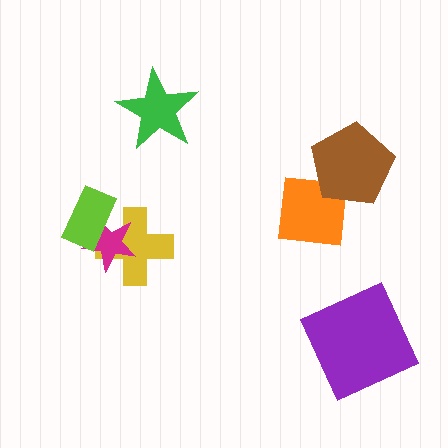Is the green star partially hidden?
No, no other shape covers it.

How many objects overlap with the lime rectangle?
2 objects overlap with the lime rectangle.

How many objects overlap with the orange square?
1 object overlaps with the orange square.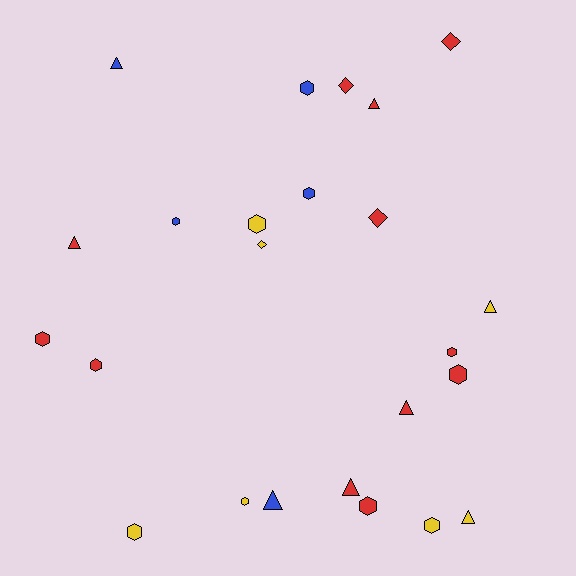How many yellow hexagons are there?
There are 4 yellow hexagons.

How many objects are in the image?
There are 24 objects.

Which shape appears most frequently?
Hexagon, with 12 objects.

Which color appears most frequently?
Red, with 12 objects.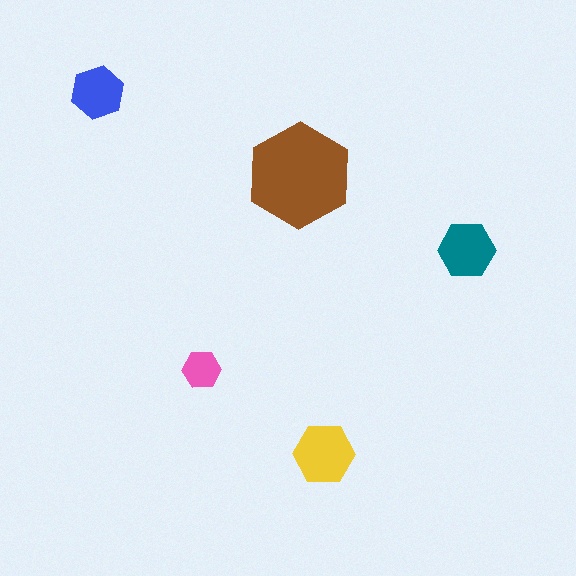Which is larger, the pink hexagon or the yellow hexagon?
The yellow one.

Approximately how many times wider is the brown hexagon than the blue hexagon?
About 2 times wider.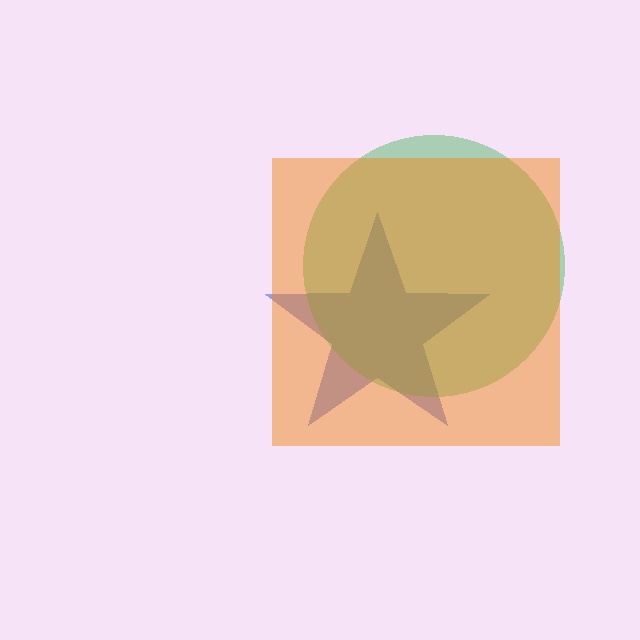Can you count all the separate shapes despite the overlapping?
Yes, there are 3 separate shapes.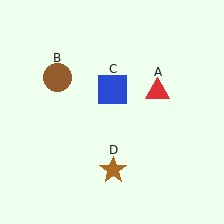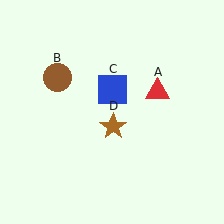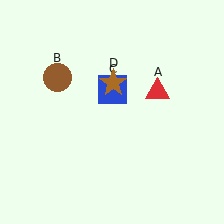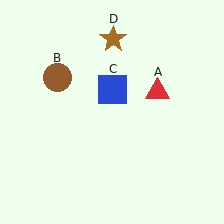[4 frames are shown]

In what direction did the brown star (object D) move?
The brown star (object D) moved up.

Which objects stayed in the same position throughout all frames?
Red triangle (object A) and brown circle (object B) and blue square (object C) remained stationary.